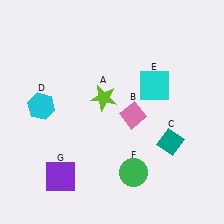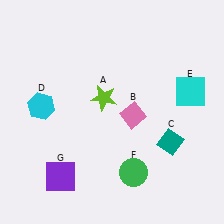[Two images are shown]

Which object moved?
The cyan square (E) moved right.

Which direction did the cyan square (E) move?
The cyan square (E) moved right.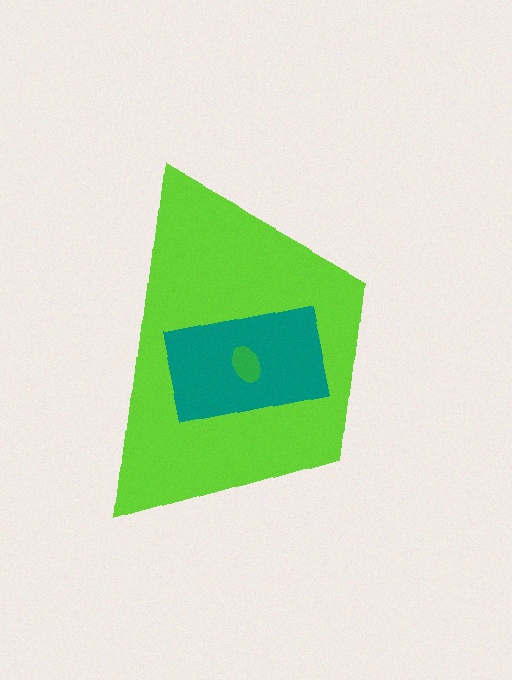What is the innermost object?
The green ellipse.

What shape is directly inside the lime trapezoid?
The teal rectangle.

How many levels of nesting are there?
3.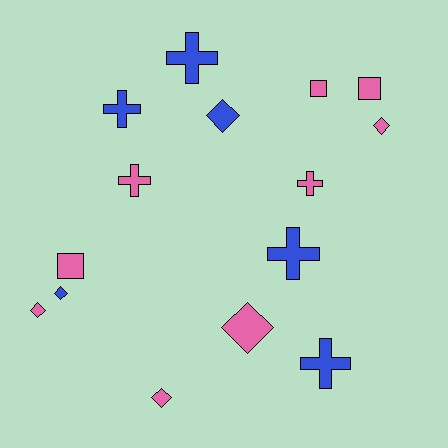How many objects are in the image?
There are 15 objects.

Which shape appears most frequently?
Diamond, with 6 objects.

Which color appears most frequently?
Pink, with 9 objects.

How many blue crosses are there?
There are 4 blue crosses.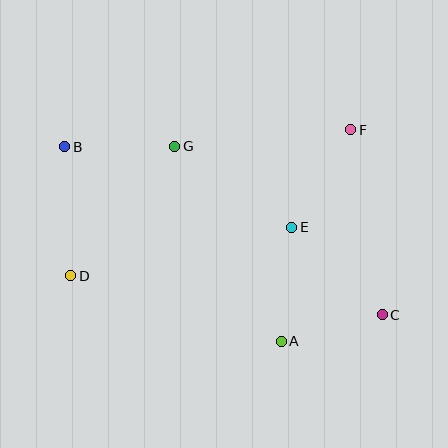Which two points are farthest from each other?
Points B and C are farthest from each other.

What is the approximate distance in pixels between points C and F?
The distance between C and F is approximately 188 pixels.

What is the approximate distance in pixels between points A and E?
The distance between A and E is approximately 115 pixels.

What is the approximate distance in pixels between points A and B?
The distance between A and B is approximately 291 pixels.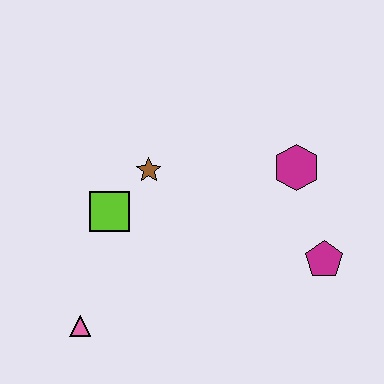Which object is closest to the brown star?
The lime square is closest to the brown star.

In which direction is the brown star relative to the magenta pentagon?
The brown star is to the left of the magenta pentagon.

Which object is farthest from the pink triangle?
The magenta hexagon is farthest from the pink triangle.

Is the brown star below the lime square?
No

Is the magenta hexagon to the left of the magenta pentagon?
Yes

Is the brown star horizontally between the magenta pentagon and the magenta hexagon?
No